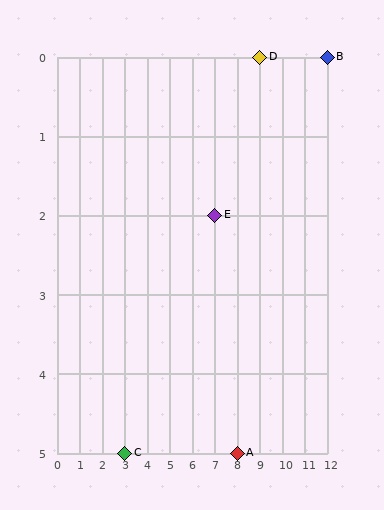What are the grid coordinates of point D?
Point D is at grid coordinates (9, 0).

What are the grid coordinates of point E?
Point E is at grid coordinates (7, 2).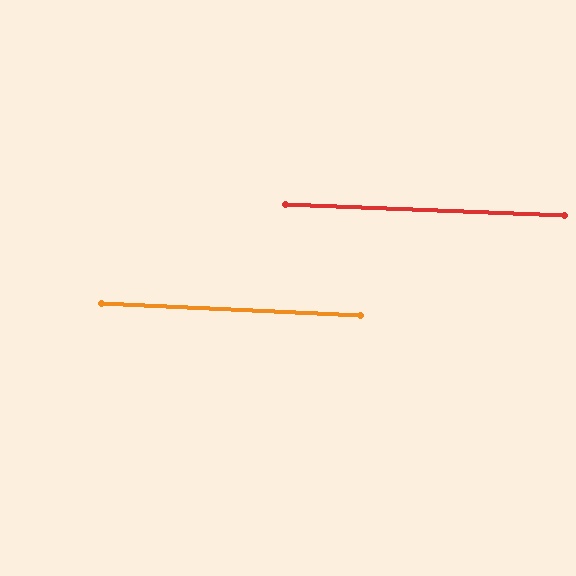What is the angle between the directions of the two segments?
Approximately 0 degrees.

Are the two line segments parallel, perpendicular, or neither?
Parallel — their directions differ by only 0.4°.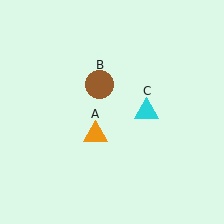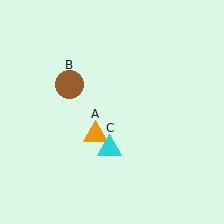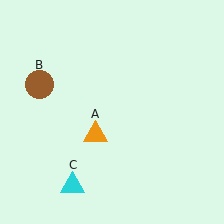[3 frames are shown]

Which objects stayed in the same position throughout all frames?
Orange triangle (object A) remained stationary.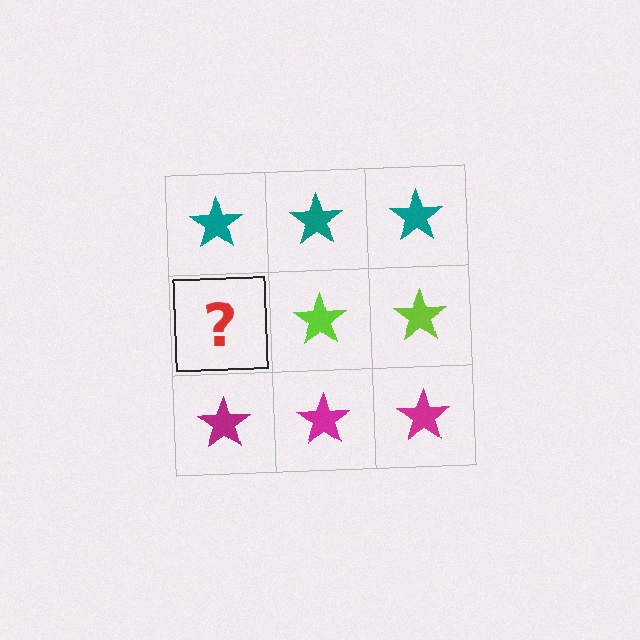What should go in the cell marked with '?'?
The missing cell should contain a lime star.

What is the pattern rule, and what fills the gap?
The rule is that each row has a consistent color. The gap should be filled with a lime star.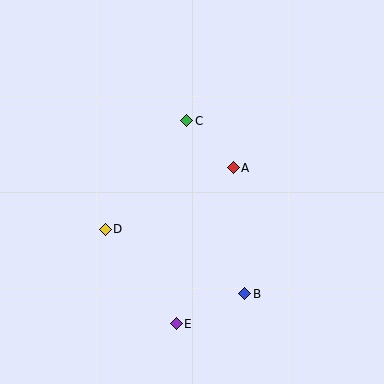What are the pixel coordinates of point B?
Point B is at (245, 294).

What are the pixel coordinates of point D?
Point D is at (105, 229).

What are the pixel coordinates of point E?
Point E is at (176, 324).